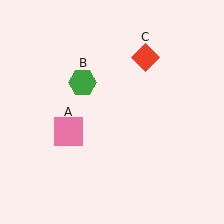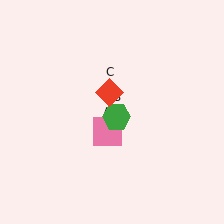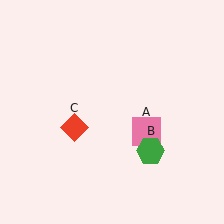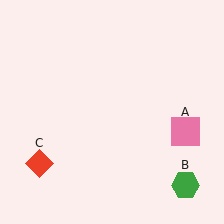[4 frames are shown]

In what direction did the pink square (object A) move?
The pink square (object A) moved right.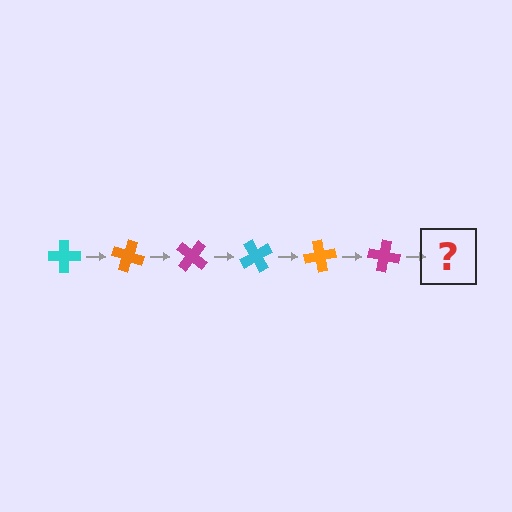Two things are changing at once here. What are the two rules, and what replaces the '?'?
The two rules are that it rotates 20 degrees each step and the color cycles through cyan, orange, and magenta. The '?' should be a cyan cross, rotated 120 degrees from the start.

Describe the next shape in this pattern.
It should be a cyan cross, rotated 120 degrees from the start.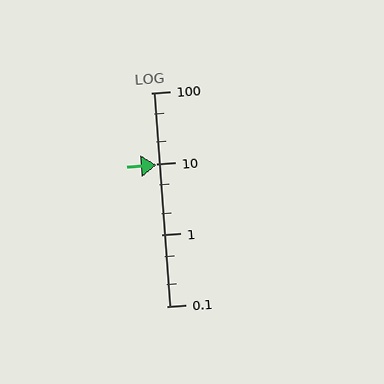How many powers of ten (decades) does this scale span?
The scale spans 3 decades, from 0.1 to 100.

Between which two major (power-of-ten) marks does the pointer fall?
The pointer is between 1 and 10.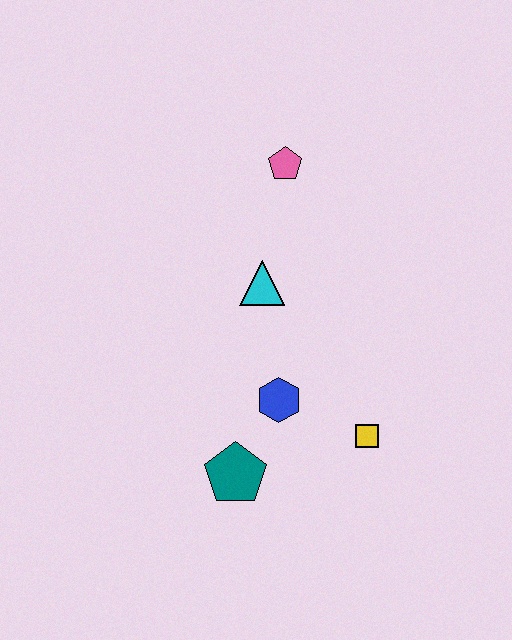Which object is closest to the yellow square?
The blue hexagon is closest to the yellow square.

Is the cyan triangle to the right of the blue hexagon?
No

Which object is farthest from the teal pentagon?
The pink pentagon is farthest from the teal pentagon.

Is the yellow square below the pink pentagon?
Yes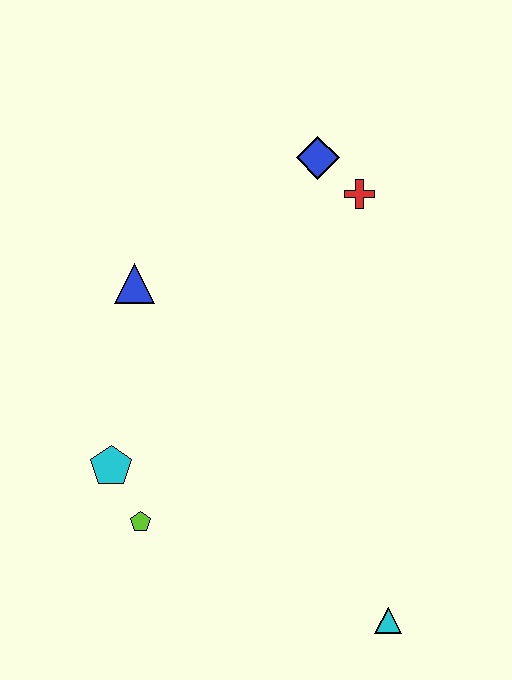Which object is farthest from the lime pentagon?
The blue diamond is farthest from the lime pentagon.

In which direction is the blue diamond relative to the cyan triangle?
The blue diamond is above the cyan triangle.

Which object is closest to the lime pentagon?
The cyan pentagon is closest to the lime pentagon.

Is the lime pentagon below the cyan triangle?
No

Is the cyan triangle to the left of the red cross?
No